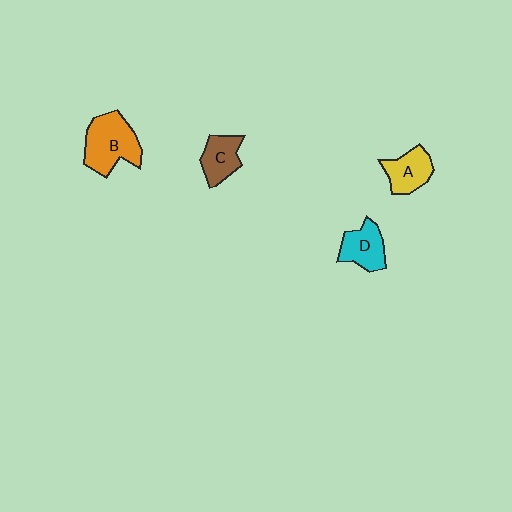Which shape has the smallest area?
Shape C (brown).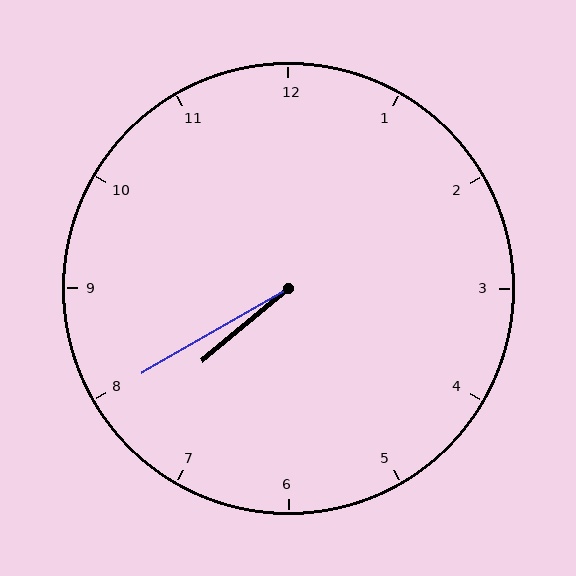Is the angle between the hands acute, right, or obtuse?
It is acute.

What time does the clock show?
7:40.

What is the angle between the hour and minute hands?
Approximately 10 degrees.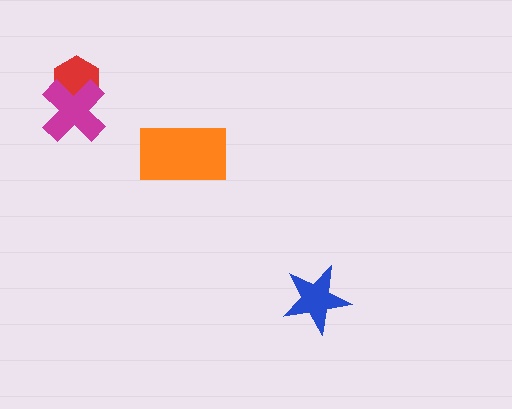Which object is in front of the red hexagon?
The magenta cross is in front of the red hexagon.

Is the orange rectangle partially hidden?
No, no other shape covers it.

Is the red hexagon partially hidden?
Yes, it is partially covered by another shape.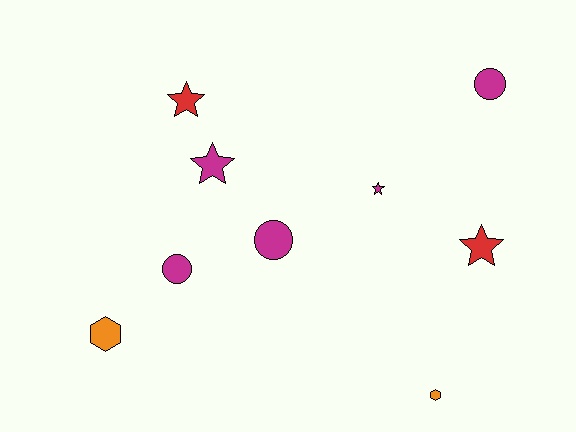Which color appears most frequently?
Magenta, with 5 objects.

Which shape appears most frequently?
Star, with 4 objects.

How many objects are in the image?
There are 9 objects.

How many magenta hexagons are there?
There are no magenta hexagons.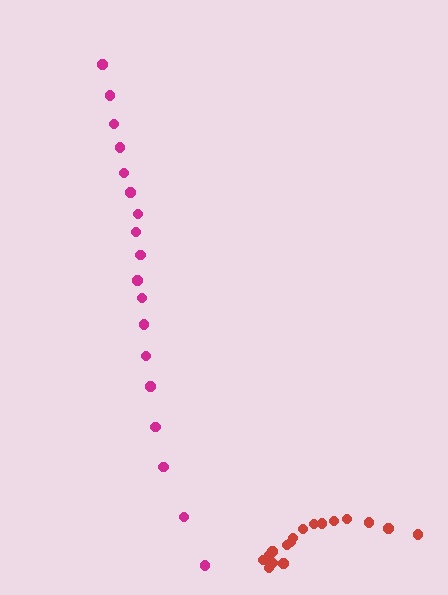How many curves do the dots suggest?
There are 2 distinct paths.